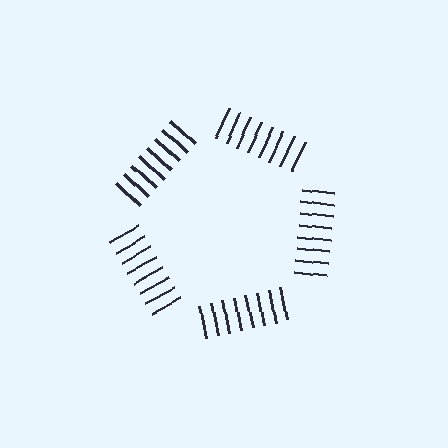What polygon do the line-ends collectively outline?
An illusory pentagon — the line segments terminate on its edges but no continuous stroke is drawn.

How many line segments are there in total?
40 — 8 along each of the 5 edges.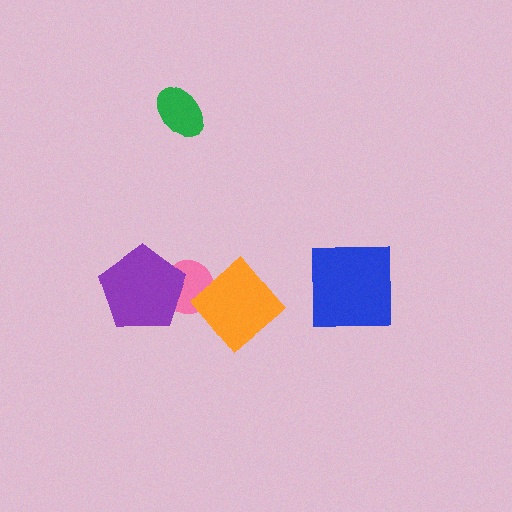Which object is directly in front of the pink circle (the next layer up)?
The orange diamond is directly in front of the pink circle.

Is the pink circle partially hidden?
Yes, it is partially covered by another shape.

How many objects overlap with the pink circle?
2 objects overlap with the pink circle.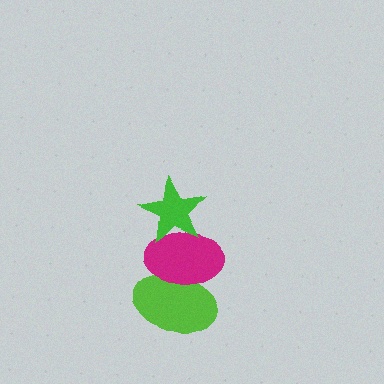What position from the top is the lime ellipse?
The lime ellipse is 3rd from the top.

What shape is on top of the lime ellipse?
The magenta ellipse is on top of the lime ellipse.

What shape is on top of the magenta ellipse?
The green star is on top of the magenta ellipse.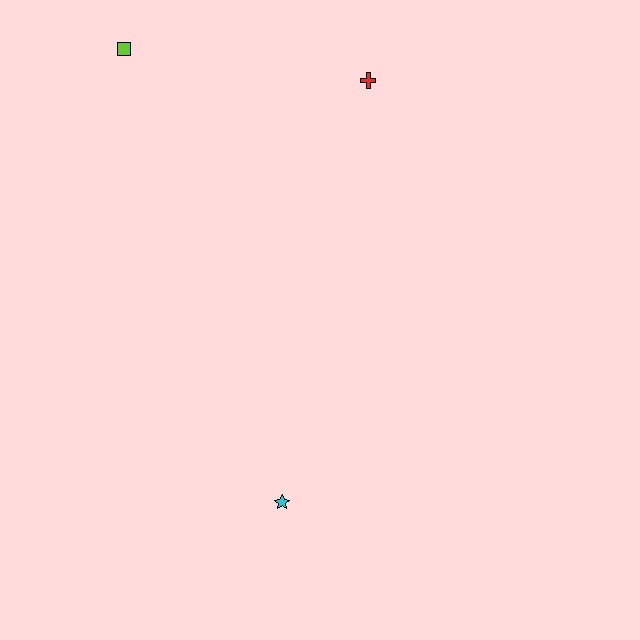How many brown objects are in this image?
There are no brown objects.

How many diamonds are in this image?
There are no diamonds.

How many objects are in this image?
There are 3 objects.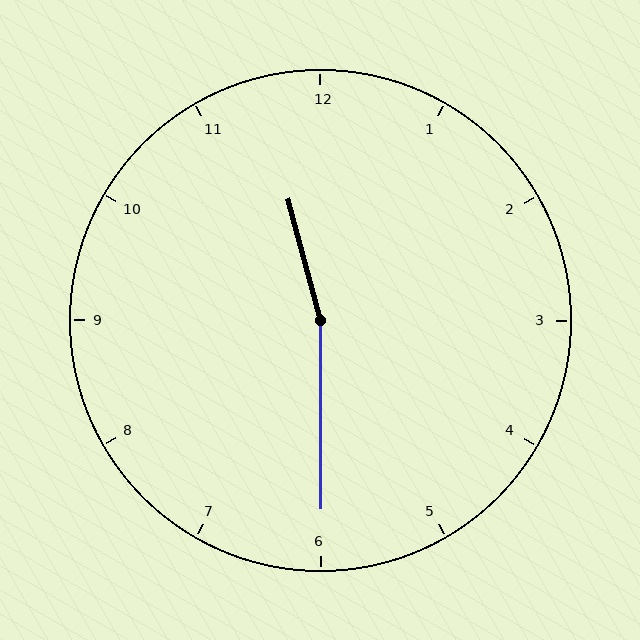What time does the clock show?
11:30.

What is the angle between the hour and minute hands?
Approximately 165 degrees.